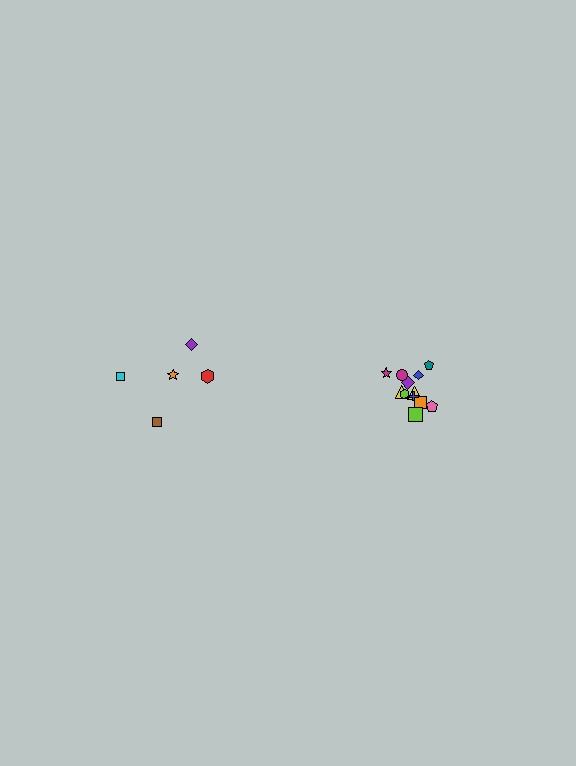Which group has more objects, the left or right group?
The right group.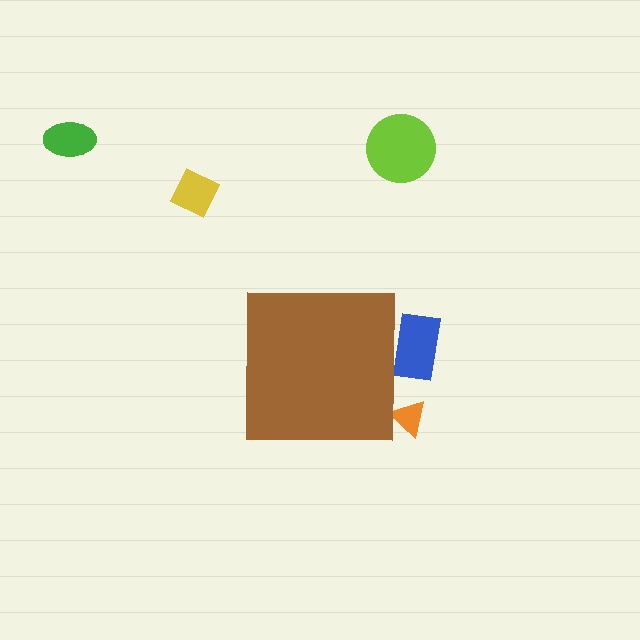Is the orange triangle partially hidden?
Yes, the orange triangle is partially hidden behind the brown square.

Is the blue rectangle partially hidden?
Yes, the blue rectangle is partially hidden behind the brown square.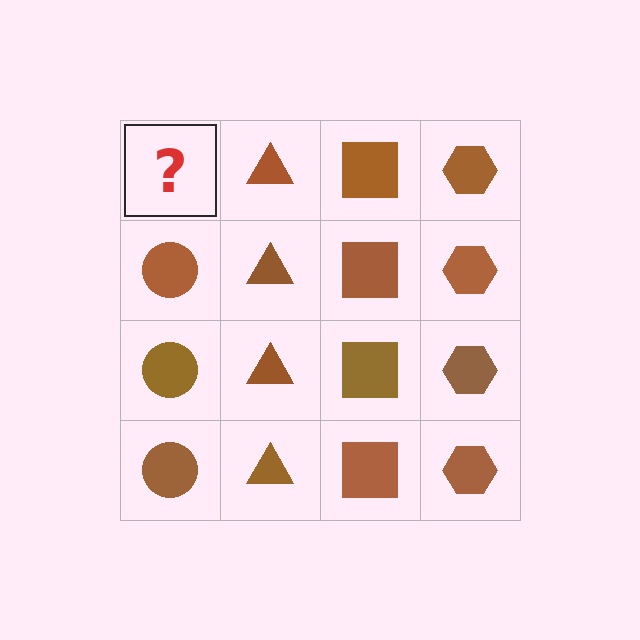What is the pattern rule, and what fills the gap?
The rule is that each column has a consistent shape. The gap should be filled with a brown circle.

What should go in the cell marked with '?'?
The missing cell should contain a brown circle.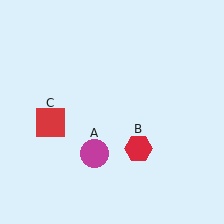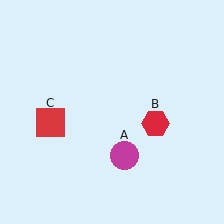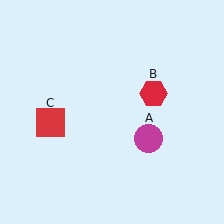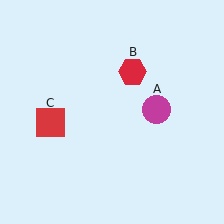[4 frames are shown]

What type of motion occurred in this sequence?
The magenta circle (object A), red hexagon (object B) rotated counterclockwise around the center of the scene.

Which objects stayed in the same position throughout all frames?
Red square (object C) remained stationary.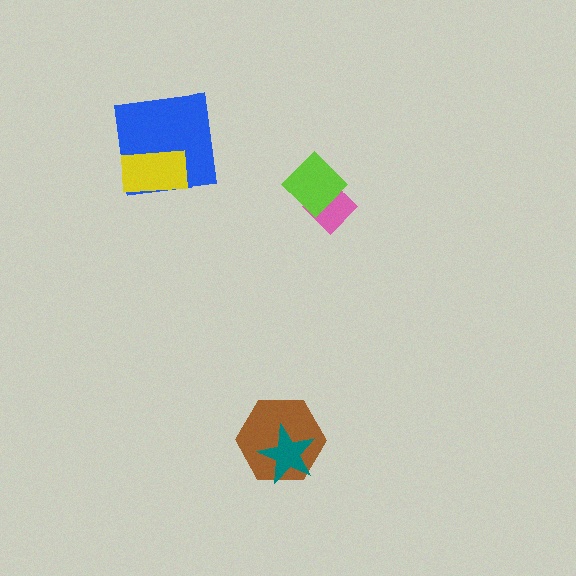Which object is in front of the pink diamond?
The lime diamond is in front of the pink diamond.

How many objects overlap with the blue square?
1 object overlaps with the blue square.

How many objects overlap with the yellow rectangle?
1 object overlaps with the yellow rectangle.